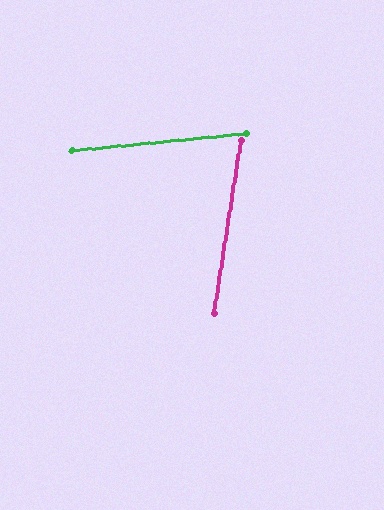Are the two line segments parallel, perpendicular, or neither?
Neither parallel nor perpendicular — they differ by about 76°.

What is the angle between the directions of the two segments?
Approximately 76 degrees.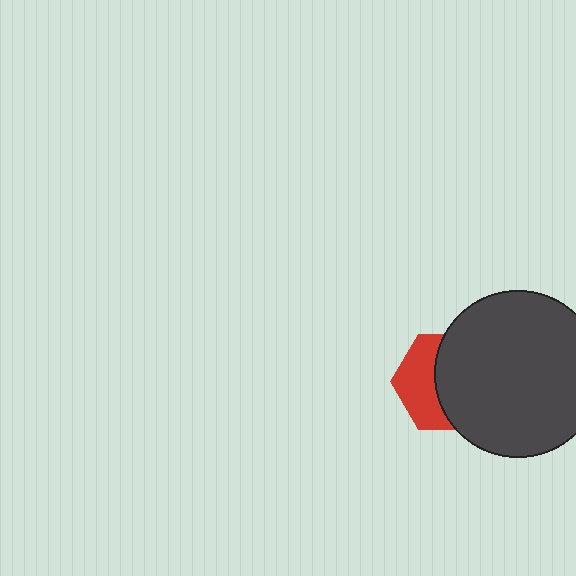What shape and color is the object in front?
The object in front is a dark gray circle.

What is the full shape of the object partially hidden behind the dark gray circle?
The partially hidden object is a red hexagon.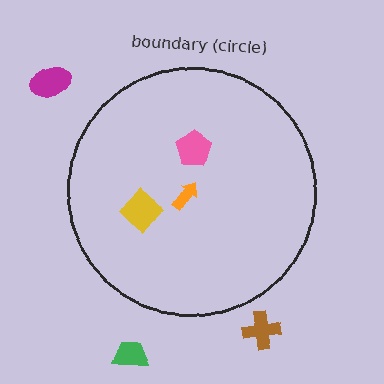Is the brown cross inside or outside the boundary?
Outside.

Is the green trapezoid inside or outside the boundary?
Outside.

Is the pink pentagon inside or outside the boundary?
Inside.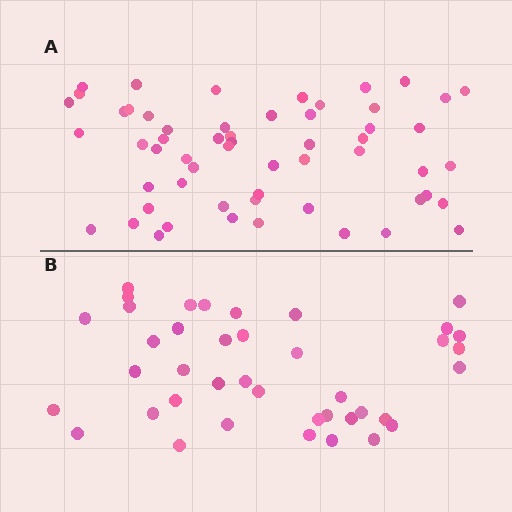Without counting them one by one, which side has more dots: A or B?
Region A (the top region) has more dots.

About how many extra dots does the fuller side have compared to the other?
Region A has approximately 15 more dots than region B.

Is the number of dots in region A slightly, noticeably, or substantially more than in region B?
Region A has noticeably more, but not dramatically so. The ratio is roughly 1.4 to 1.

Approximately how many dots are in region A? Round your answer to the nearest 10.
About 60 dots. (The exact count is 57, which rounds to 60.)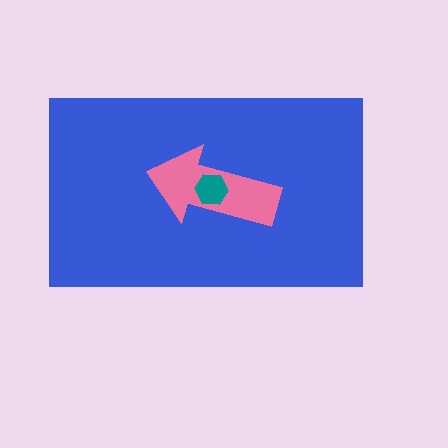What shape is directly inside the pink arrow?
The teal hexagon.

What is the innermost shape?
The teal hexagon.